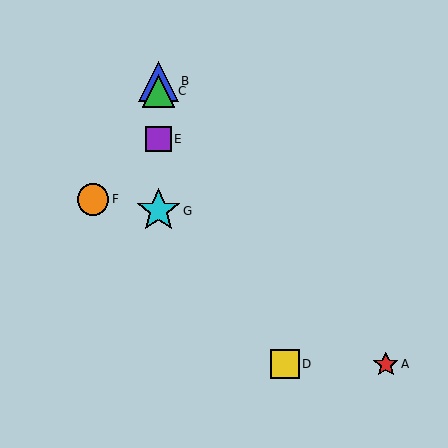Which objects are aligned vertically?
Objects B, C, E, G are aligned vertically.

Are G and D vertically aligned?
No, G is at x≈158 and D is at x≈285.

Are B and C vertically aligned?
Yes, both are at x≈158.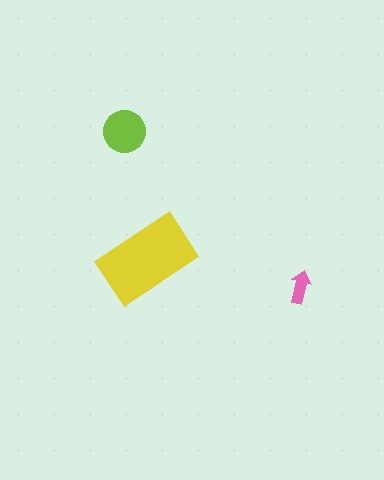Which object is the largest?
The yellow rectangle.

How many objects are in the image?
There are 3 objects in the image.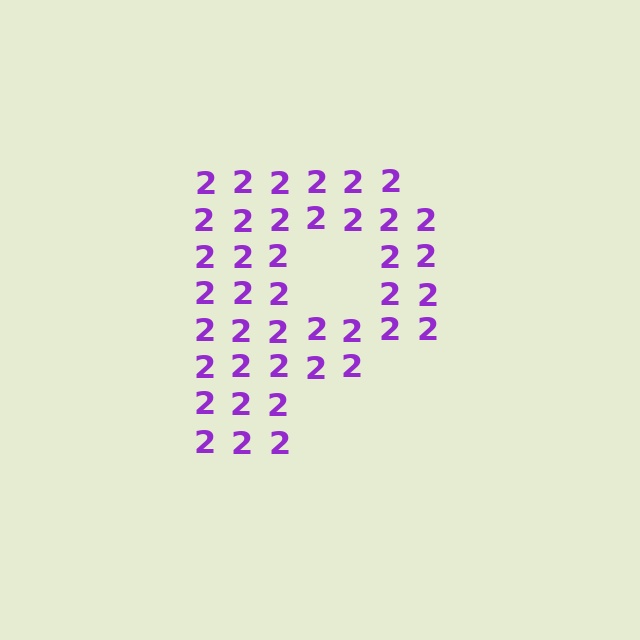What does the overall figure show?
The overall figure shows the letter P.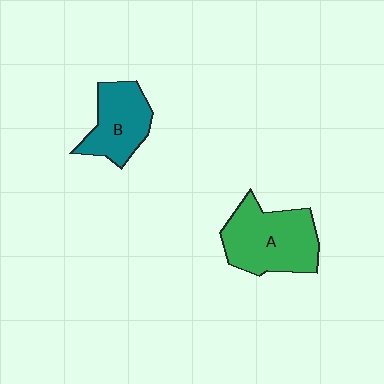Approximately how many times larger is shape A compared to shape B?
Approximately 1.4 times.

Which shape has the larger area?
Shape A (green).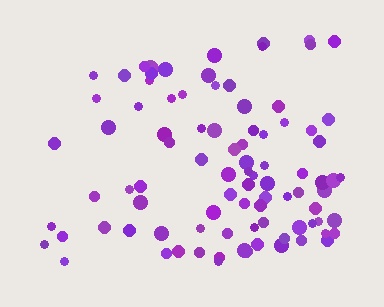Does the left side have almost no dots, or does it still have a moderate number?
Still a moderate number, just noticeably fewer than the right.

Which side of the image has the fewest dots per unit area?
The left.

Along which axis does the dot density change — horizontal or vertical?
Horizontal.